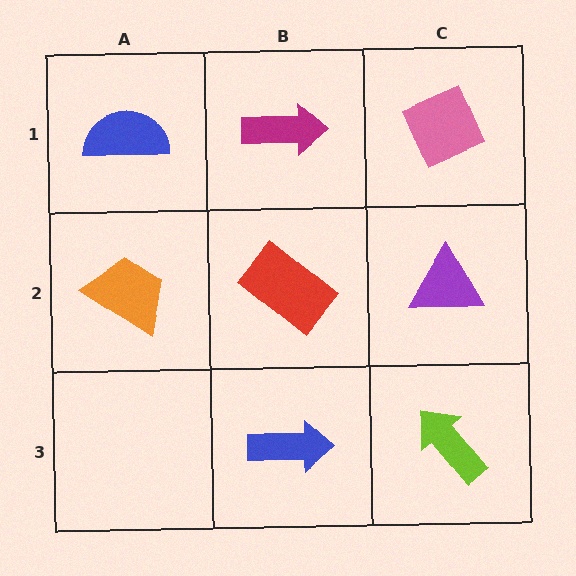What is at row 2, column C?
A purple triangle.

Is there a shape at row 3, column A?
No, that cell is empty.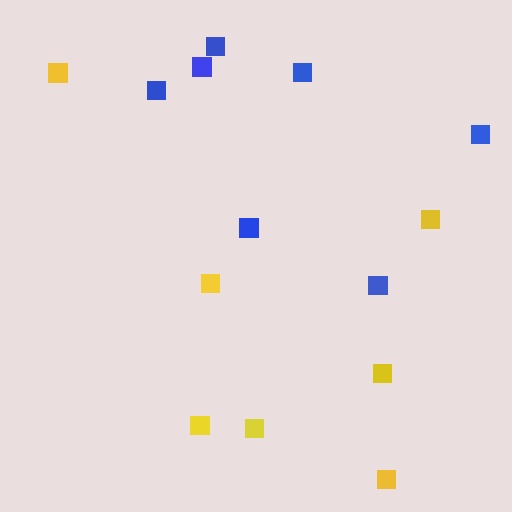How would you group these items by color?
There are 2 groups: one group of yellow squares (7) and one group of blue squares (7).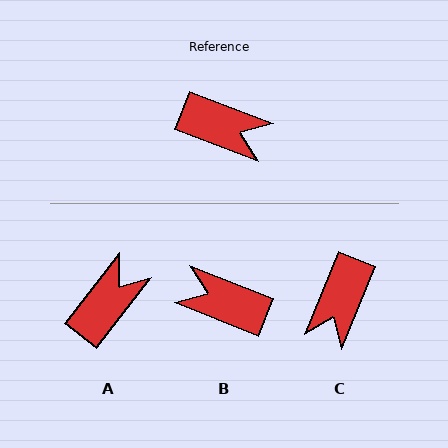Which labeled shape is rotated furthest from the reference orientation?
B, about 178 degrees away.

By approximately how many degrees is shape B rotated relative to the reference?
Approximately 178 degrees counter-clockwise.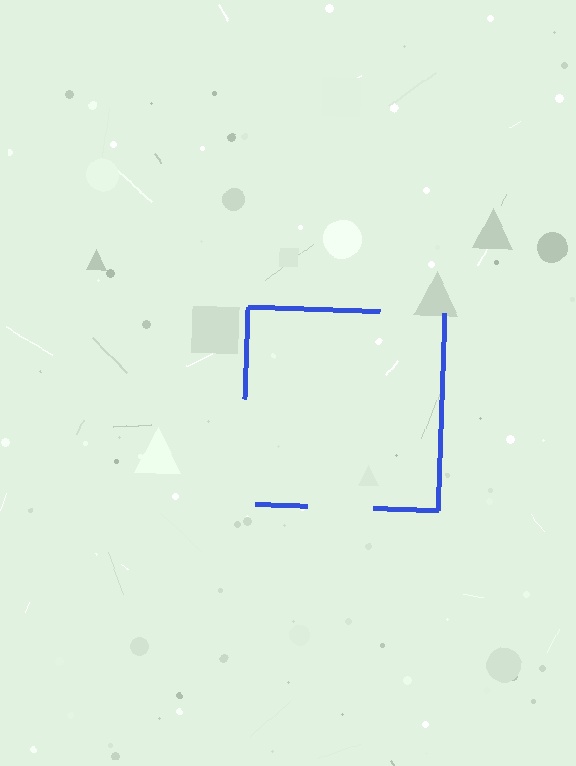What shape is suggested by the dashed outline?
The dashed outline suggests a square.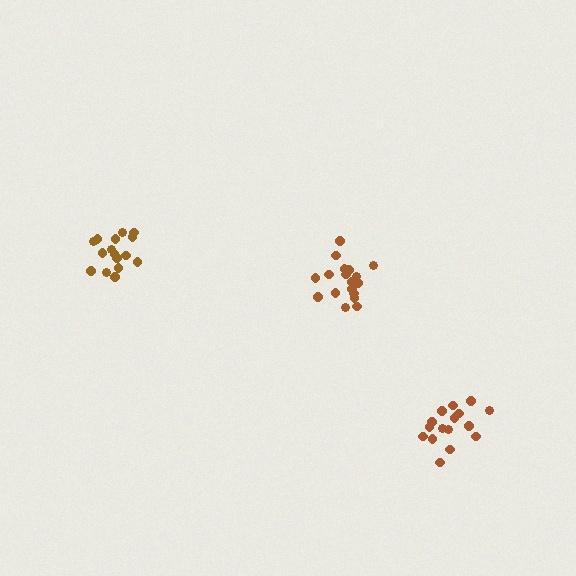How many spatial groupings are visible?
There are 3 spatial groupings.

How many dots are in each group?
Group 1: 16 dots, Group 2: 16 dots, Group 3: 18 dots (50 total).